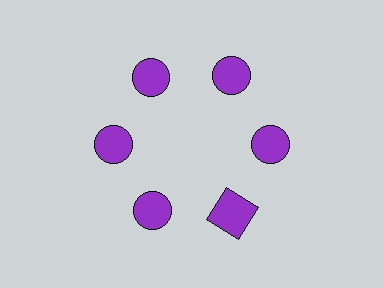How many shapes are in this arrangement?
There are 6 shapes arranged in a ring pattern.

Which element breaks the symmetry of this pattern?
The purple square at roughly the 5 o'clock position breaks the symmetry. All other shapes are purple circles.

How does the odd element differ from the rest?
It has a different shape: square instead of circle.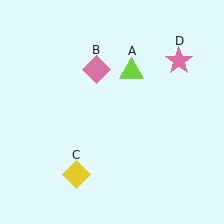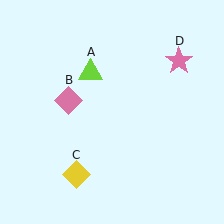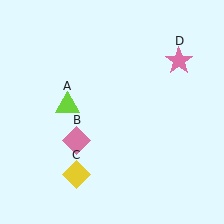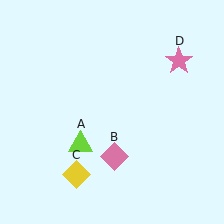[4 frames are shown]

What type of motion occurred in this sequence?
The lime triangle (object A), pink diamond (object B) rotated counterclockwise around the center of the scene.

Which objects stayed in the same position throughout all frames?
Yellow diamond (object C) and pink star (object D) remained stationary.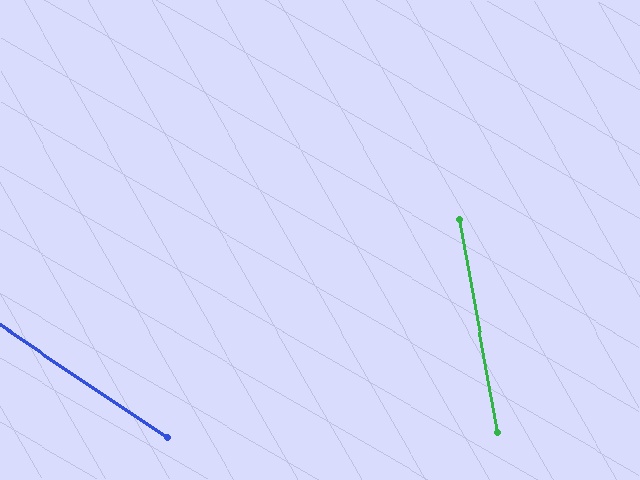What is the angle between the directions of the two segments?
Approximately 46 degrees.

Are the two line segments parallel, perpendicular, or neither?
Neither parallel nor perpendicular — they differ by about 46°.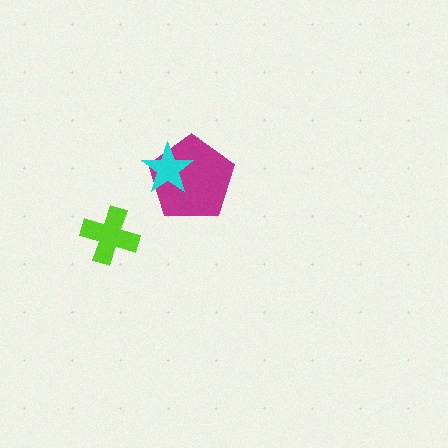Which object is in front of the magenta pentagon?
The cyan star is in front of the magenta pentagon.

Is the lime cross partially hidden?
No, no other shape covers it.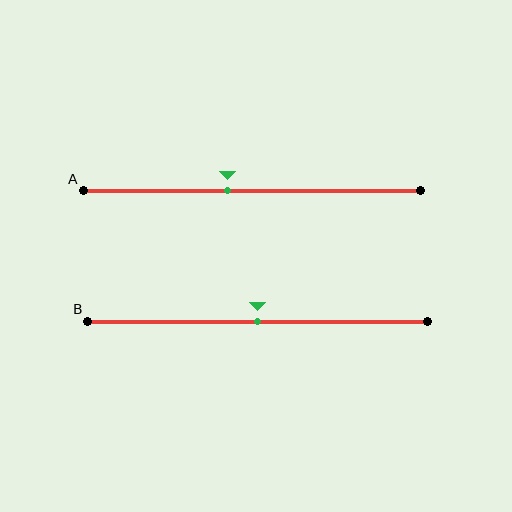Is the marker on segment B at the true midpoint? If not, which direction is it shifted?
Yes, the marker on segment B is at the true midpoint.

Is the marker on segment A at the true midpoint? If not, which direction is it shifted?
No, the marker on segment A is shifted to the left by about 7% of the segment length.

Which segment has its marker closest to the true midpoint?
Segment B has its marker closest to the true midpoint.